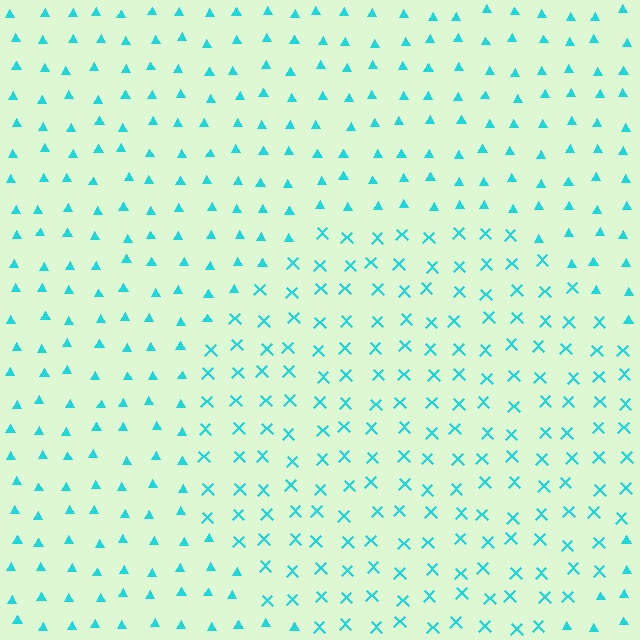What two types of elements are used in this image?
The image uses X marks inside the circle region and triangles outside it.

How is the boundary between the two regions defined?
The boundary is defined by a change in element shape: X marks inside vs. triangles outside. All elements share the same color and spacing.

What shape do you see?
I see a circle.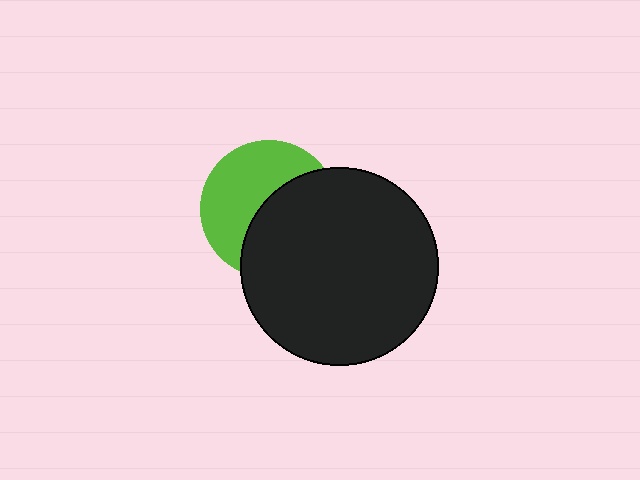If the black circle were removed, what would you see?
You would see the complete lime circle.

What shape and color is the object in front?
The object in front is a black circle.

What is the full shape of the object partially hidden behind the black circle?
The partially hidden object is a lime circle.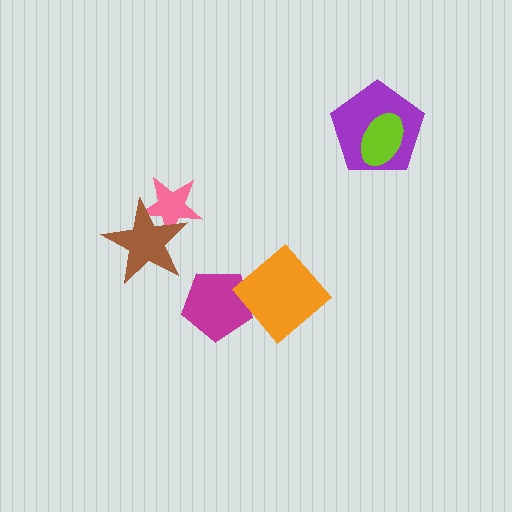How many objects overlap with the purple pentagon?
1 object overlaps with the purple pentagon.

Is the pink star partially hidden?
Yes, it is partially covered by another shape.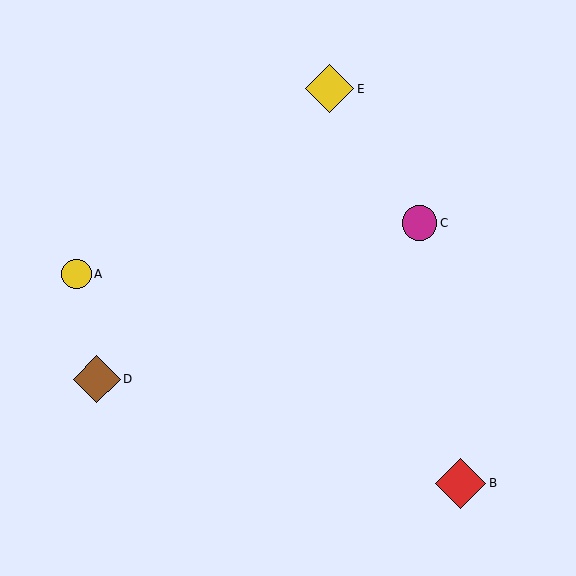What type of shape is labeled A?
Shape A is a yellow circle.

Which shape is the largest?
The red diamond (labeled B) is the largest.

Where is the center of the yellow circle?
The center of the yellow circle is at (77, 274).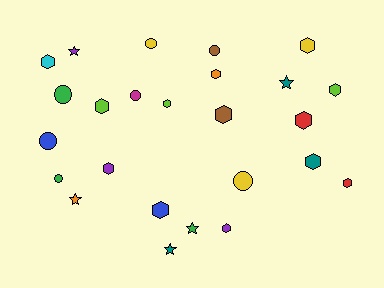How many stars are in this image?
There are 5 stars.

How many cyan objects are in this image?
There is 1 cyan object.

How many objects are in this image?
There are 25 objects.